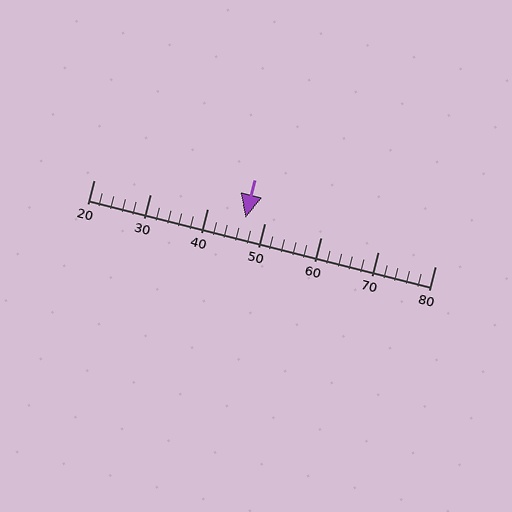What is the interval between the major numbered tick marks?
The major tick marks are spaced 10 units apart.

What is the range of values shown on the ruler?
The ruler shows values from 20 to 80.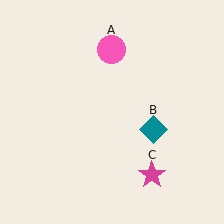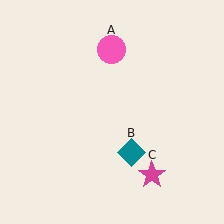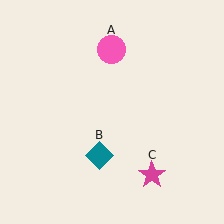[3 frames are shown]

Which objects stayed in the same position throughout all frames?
Pink circle (object A) and magenta star (object C) remained stationary.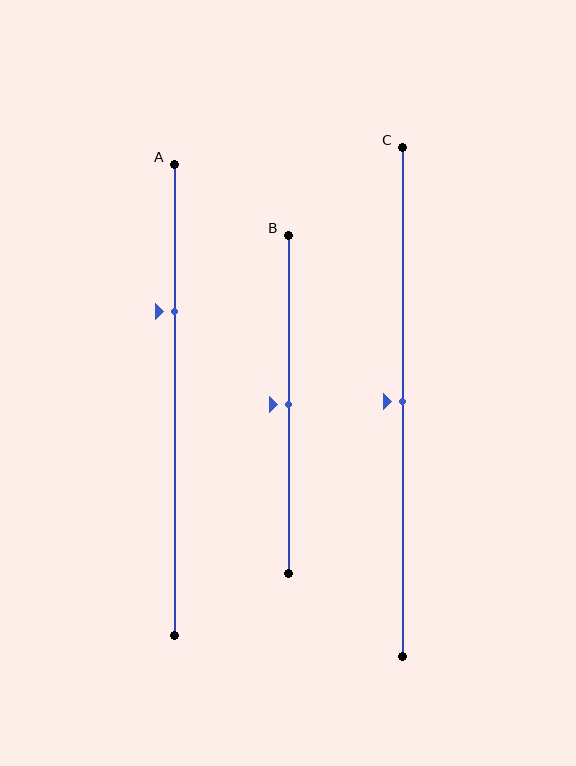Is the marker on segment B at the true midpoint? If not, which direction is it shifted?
Yes, the marker on segment B is at the true midpoint.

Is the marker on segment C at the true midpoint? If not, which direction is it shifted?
Yes, the marker on segment C is at the true midpoint.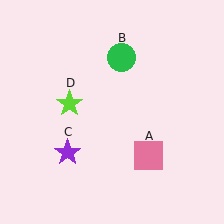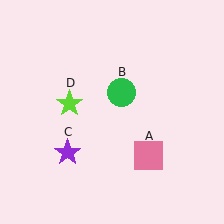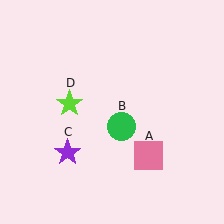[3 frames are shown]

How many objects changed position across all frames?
1 object changed position: green circle (object B).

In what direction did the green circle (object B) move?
The green circle (object B) moved down.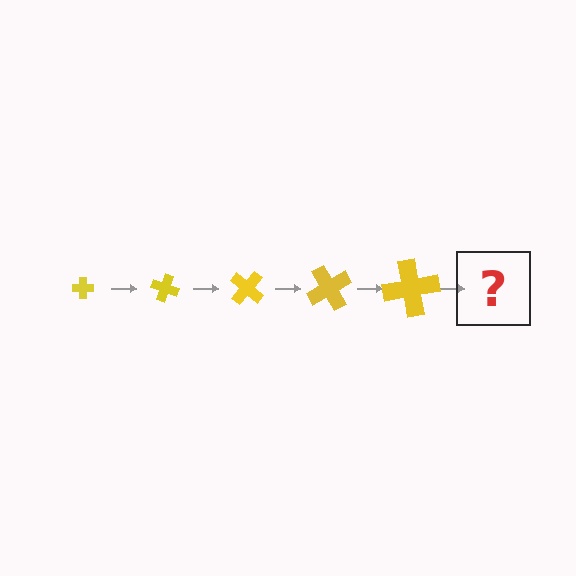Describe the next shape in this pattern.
It should be a cross, larger than the previous one and rotated 100 degrees from the start.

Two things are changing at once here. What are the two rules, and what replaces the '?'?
The two rules are that the cross grows larger each step and it rotates 20 degrees each step. The '?' should be a cross, larger than the previous one and rotated 100 degrees from the start.